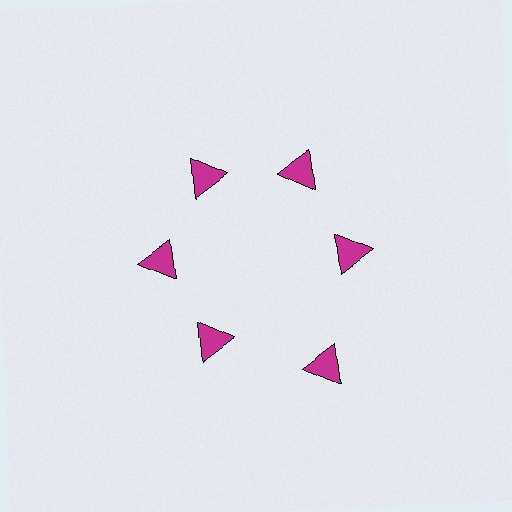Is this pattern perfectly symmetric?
No. The 6 magenta triangles are arranged in a ring, but one element near the 5 o'clock position is pushed outward from the center, breaking the 6-fold rotational symmetry.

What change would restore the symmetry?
The symmetry would be restored by moving it inward, back onto the ring so that all 6 triangles sit at equal angles and equal distance from the center.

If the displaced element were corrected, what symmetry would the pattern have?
It would have 6-fold rotational symmetry — the pattern would map onto itself every 60 degrees.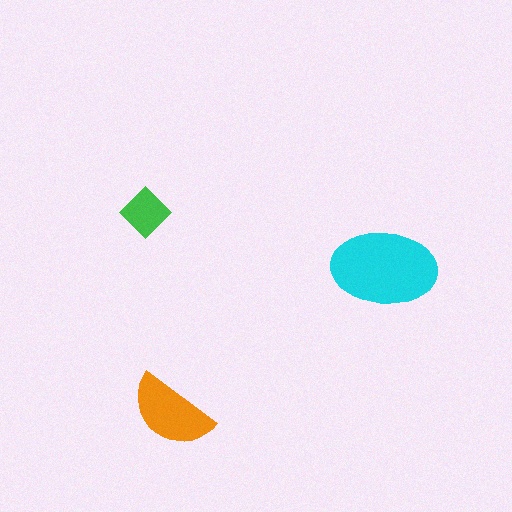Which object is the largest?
The cyan ellipse.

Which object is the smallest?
The green diamond.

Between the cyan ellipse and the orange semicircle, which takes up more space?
The cyan ellipse.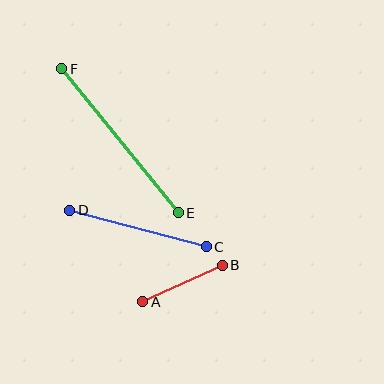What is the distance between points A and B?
The distance is approximately 88 pixels.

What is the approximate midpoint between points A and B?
The midpoint is at approximately (183, 284) pixels.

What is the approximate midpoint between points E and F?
The midpoint is at approximately (120, 141) pixels.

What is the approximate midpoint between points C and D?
The midpoint is at approximately (138, 229) pixels.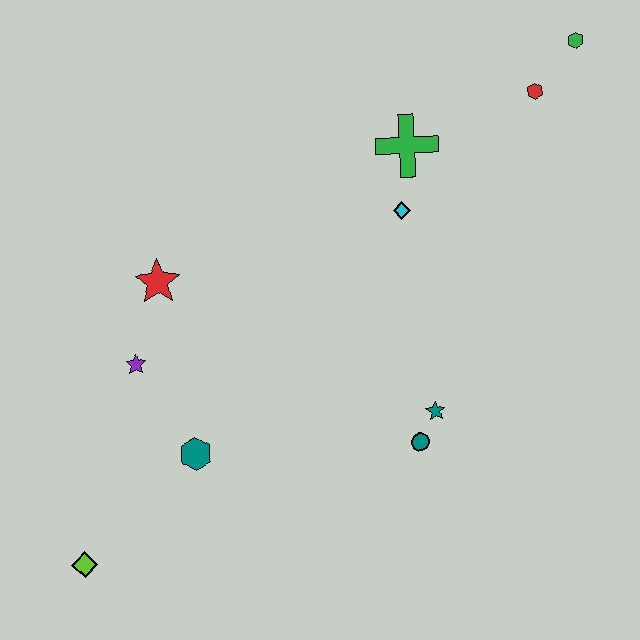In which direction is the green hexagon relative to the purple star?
The green hexagon is to the right of the purple star.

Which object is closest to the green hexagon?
The red hexagon is closest to the green hexagon.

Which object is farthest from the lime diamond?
The green hexagon is farthest from the lime diamond.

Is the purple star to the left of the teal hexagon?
Yes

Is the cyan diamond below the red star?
No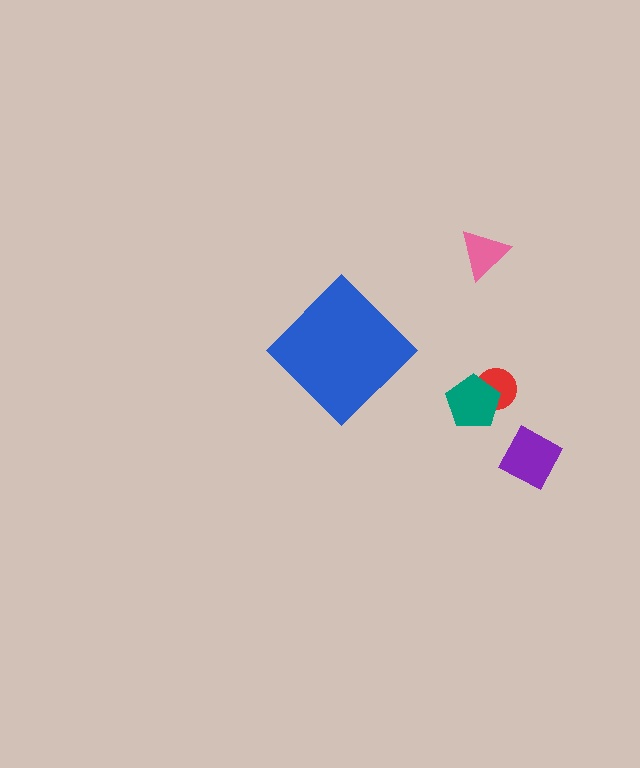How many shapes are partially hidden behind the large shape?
0 shapes are partially hidden.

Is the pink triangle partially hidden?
No, the pink triangle is fully visible.